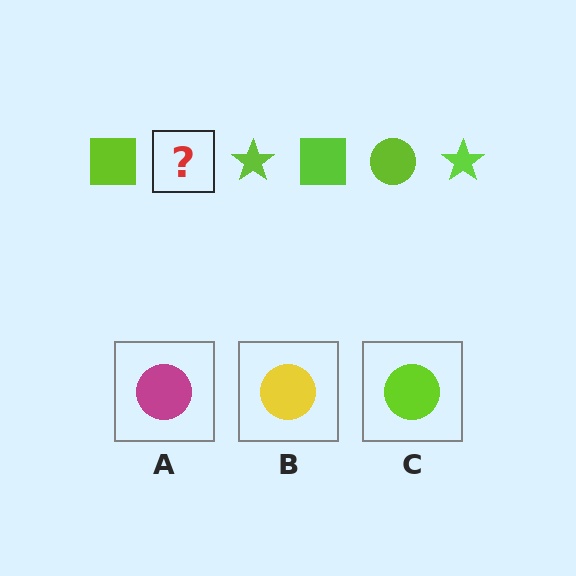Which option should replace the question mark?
Option C.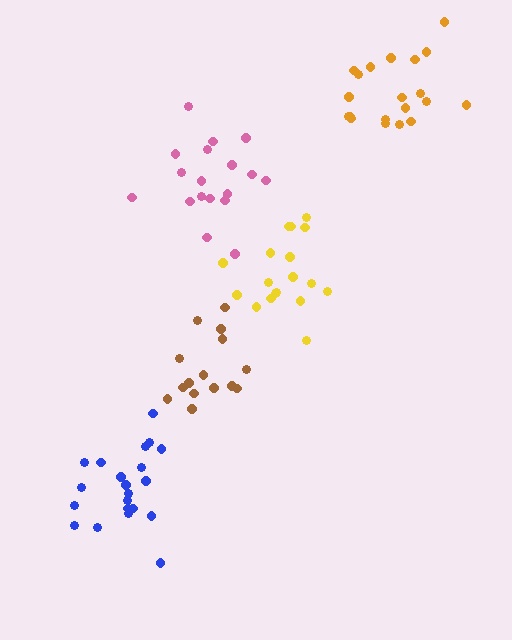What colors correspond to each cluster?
The clusters are colored: pink, orange, blue, yellow, brown.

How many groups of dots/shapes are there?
There are 5 groups.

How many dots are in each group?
Group 1: 18 dots, Group 2: 20 dots, Group 3: 21 dots, Group 4: 18 dots, Group 5: 15 dots (92 total).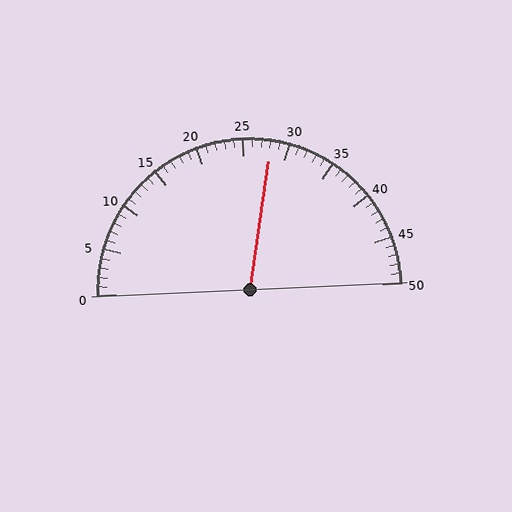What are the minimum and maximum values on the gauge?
The gauge ranges from 0 to 50.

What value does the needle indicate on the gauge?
The needle indicates approximately 28.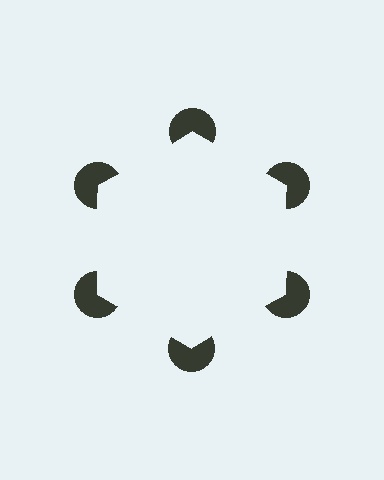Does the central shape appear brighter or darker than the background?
It typically appears slightly brighter than the background, even though no actual brightness change is drawn.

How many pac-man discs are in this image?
There are 6 — one at each vertex of the illusory hexagon.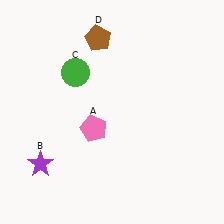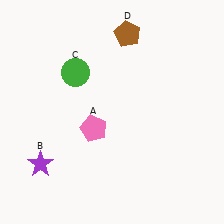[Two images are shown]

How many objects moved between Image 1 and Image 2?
1 object moved between the two images.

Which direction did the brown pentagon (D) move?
The brown pentagon (D) moved right.